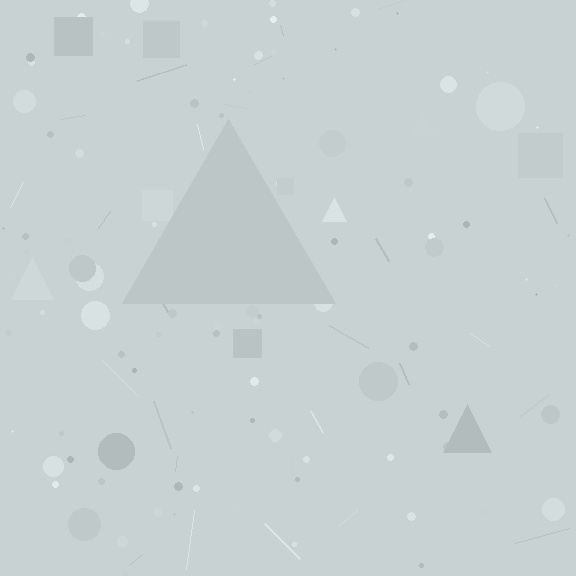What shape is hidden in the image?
A triangle is hidden in the image.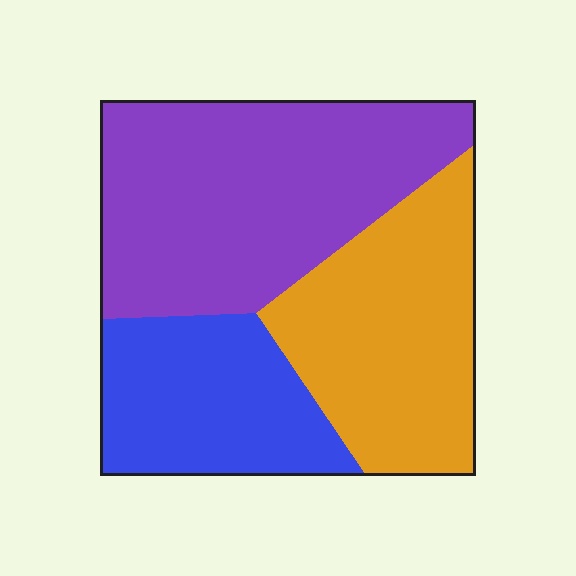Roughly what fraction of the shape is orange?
Orange covers about 30% of the shape.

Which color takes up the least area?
Blue, at roughly 25%.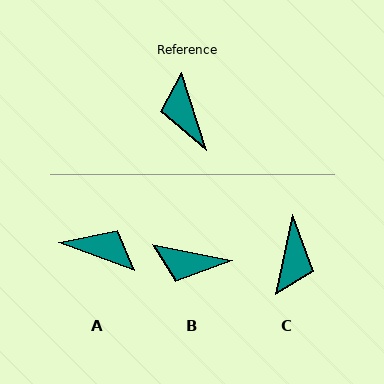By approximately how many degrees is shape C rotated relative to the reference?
Approximately 150 degrees counter-clockwise.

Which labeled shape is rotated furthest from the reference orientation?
C, about 150 degrees away.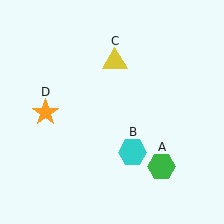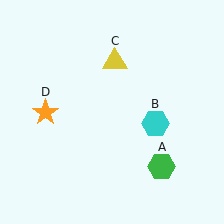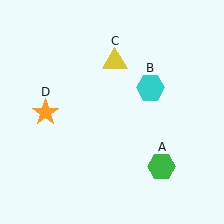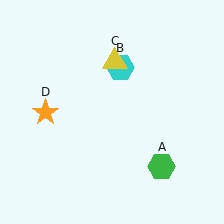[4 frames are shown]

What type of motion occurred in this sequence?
The cyan hexagon (object B) rotated counterclockwise around the center of the scene.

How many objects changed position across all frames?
1 object changed position: cyan hexagon (object B).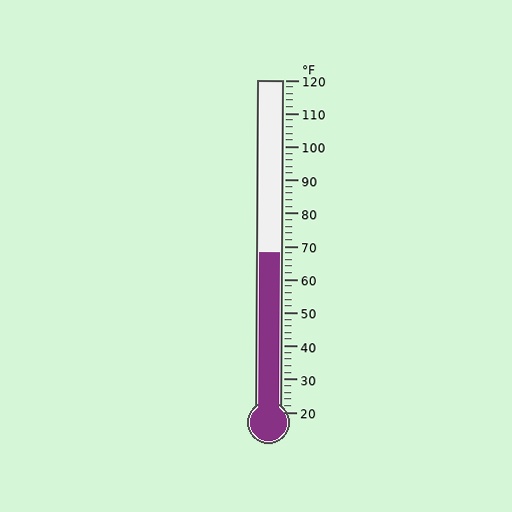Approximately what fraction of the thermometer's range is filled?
The thermometer is filled to approximately 50% of its range.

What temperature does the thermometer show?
The thermometer shows approximately 68°F.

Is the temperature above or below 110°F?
The temperature is below 110°F.